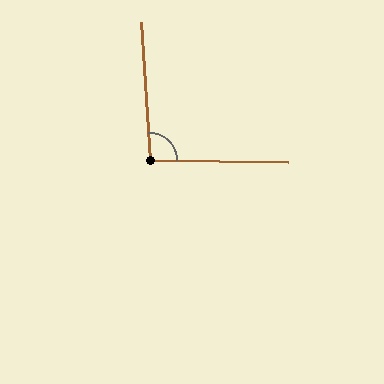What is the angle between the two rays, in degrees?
Approximately 94 degrees.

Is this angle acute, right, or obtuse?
It is approximately a right angle.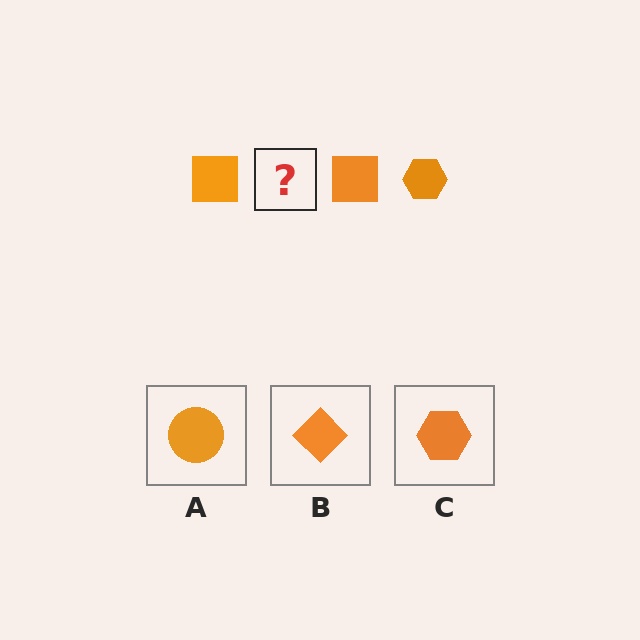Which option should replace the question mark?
Option C.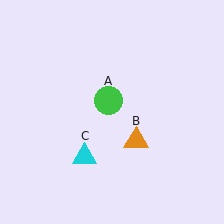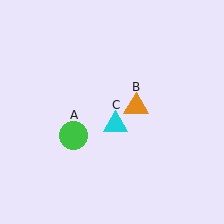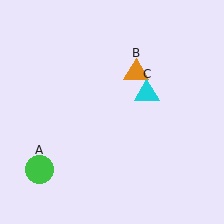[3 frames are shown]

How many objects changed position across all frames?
3 objects changed position: green circle (object A), orange triangle (object B), cyan triangle (object C).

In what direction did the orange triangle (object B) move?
The orange triangle (object B) moved up.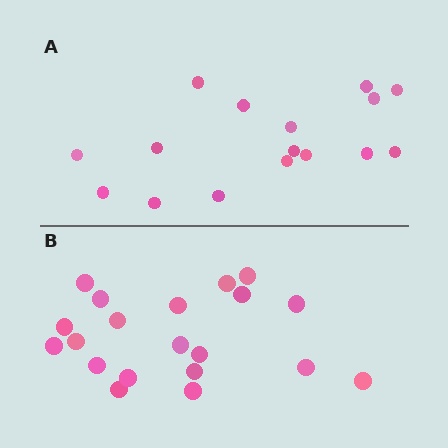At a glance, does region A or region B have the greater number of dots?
Region B (the bottom region) has more dots.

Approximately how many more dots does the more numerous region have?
Region B has about 4 more dots than region A.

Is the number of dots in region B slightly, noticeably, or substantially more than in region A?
Region B has noticeably more, but not dramatically so. The ratio is roughly 1.2 to 1.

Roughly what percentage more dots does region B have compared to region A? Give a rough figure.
About 25% more.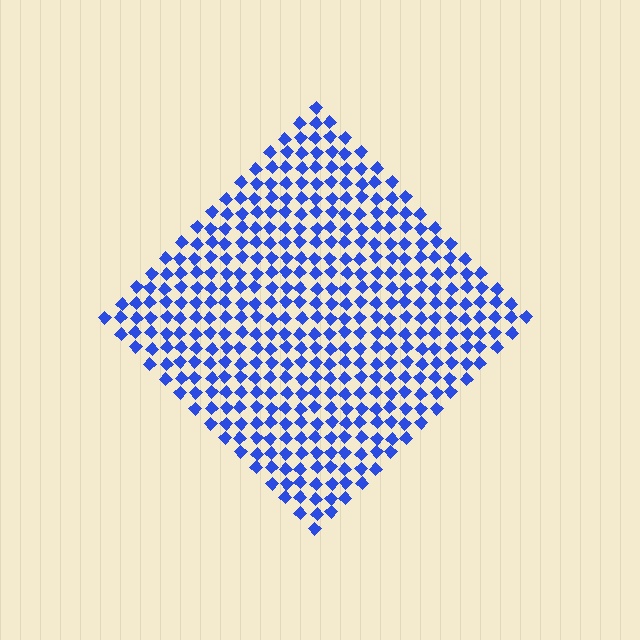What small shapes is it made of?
It is made of small diamonds.